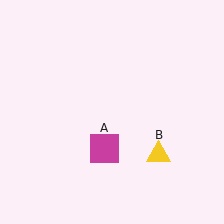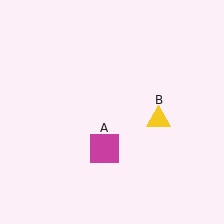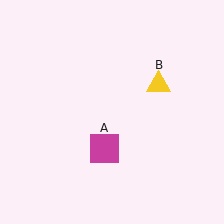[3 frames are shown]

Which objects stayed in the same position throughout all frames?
Magenta square (object A) remained stationary.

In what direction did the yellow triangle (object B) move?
The yellow triangle (object B) moved up.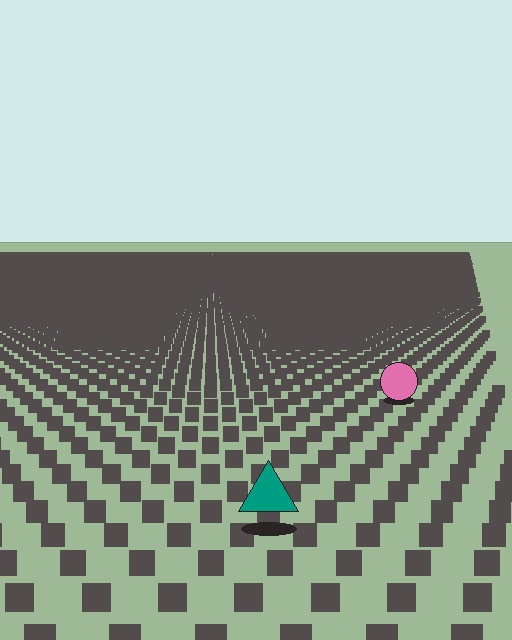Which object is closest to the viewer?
The teal triangle is closest. The texture marks near it are larger and more spread out.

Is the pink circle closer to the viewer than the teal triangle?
No. The teal triangle is closer — you can tell from the texture gradient: the ground texture is coarser near it.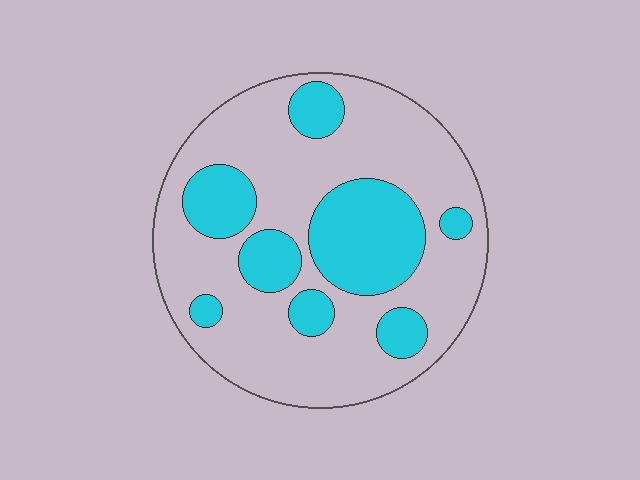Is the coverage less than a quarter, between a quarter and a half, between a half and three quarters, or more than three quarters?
Between a quarter and a half.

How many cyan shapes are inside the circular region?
8.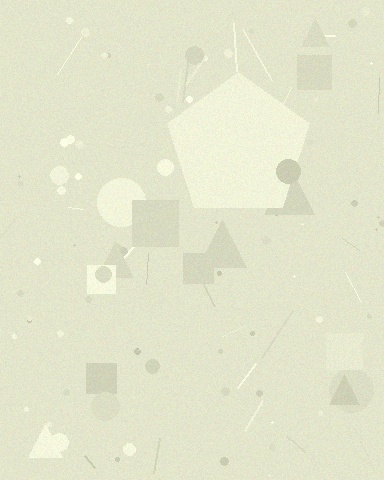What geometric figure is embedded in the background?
A pentagon is embedded in the background.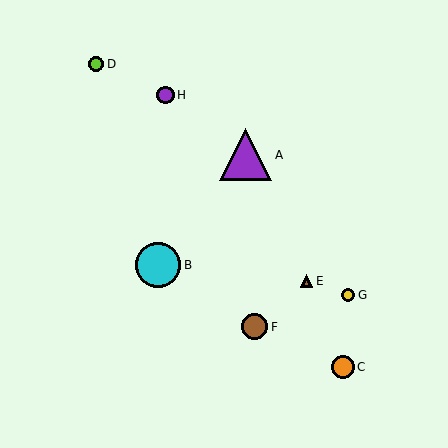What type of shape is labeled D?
Shape D is a lime circle.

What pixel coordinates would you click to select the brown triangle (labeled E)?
Click at (307, 281) to select the brown triangle E.